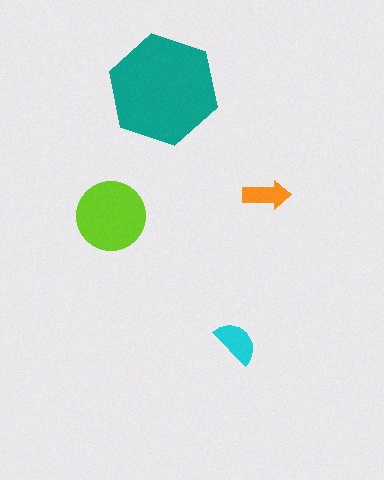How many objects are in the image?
There are 4 objects in the image.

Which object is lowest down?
The cyan semicircle is bottommost.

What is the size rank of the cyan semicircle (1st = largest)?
3rd.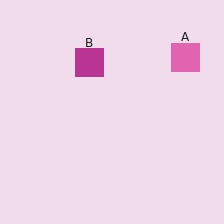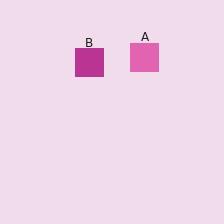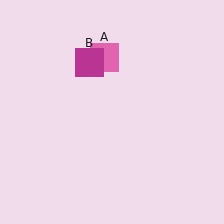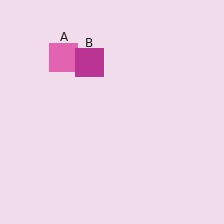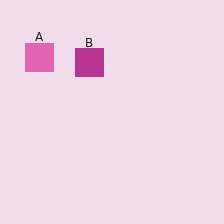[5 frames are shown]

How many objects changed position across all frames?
1 object changed position: pink square (object A).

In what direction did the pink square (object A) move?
The pink square (object A) moved left.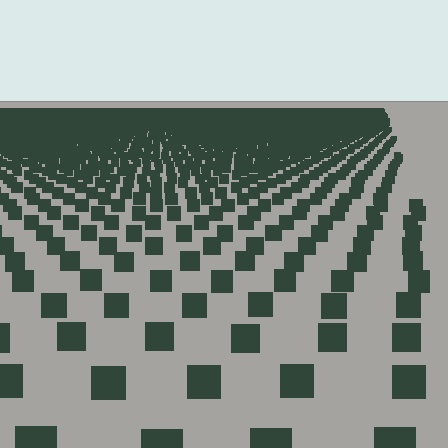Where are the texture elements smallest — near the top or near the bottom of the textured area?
Near the top.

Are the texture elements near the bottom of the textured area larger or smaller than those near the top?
Larger. Near the bottom, elements are closer to the viewer and appear at a bigger on-screen size.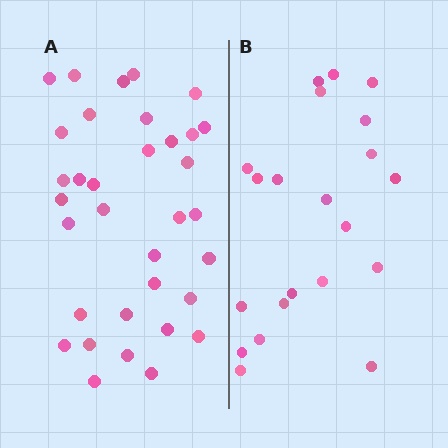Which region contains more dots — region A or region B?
Region A (the left region) has more dots.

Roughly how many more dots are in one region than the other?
Region A has approximately 15 more dots than region B.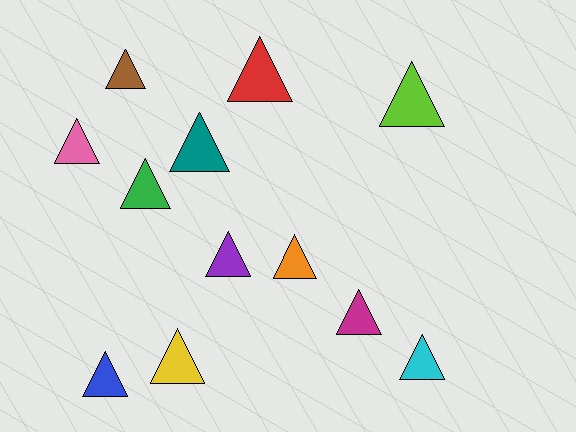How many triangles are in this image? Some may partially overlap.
There are 12 triangles.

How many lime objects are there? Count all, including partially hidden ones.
There is 1 lime object.